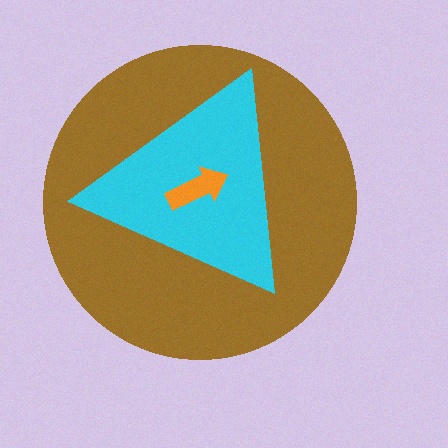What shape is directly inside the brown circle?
The cyan triangle.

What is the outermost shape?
The brown circle.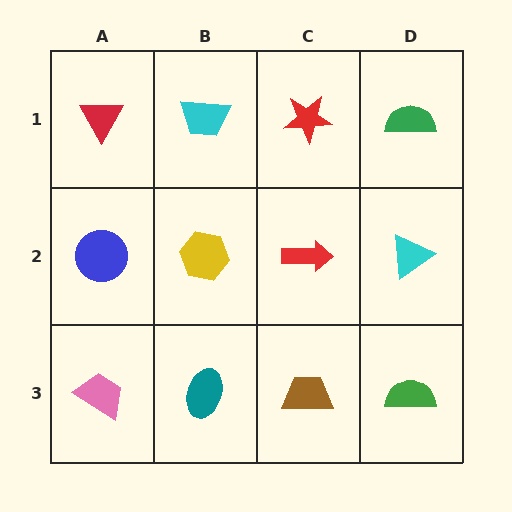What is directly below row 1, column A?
A blue circle.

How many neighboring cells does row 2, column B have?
4.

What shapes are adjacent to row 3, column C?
A red arrow (row 2, column C), a teal ellipse (row 3, column B), a green semicircle (row 3, column D).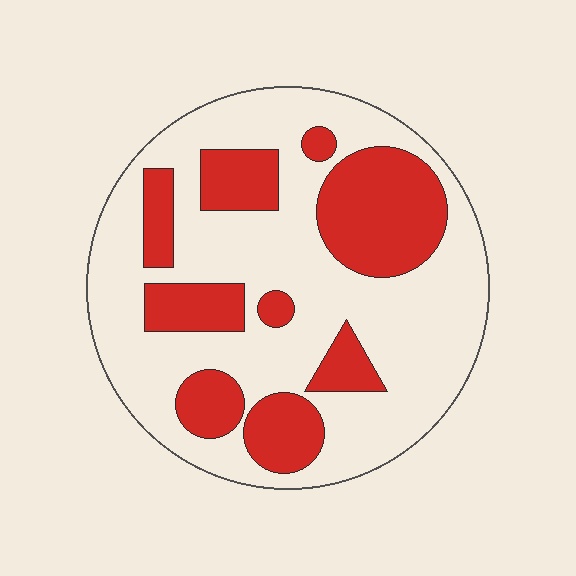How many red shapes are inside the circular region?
9.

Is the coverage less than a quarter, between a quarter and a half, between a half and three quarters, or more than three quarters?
Between a quarter and a half.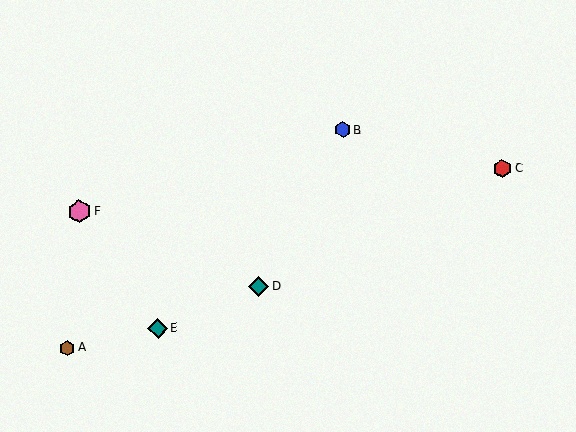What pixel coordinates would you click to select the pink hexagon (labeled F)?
Click at (79, 211) to select the pink hexagon F.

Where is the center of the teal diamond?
The center of the teal diamond is at (259, 287).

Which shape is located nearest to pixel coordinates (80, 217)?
The pink hexagon (labeled F) at (79, 211) is nearest to that location.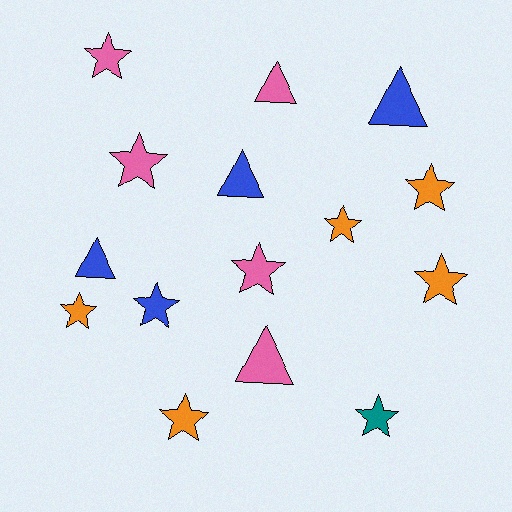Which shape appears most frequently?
Star, with 10 objects.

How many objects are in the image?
There are 15 objects.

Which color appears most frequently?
Orange, with 5 objects.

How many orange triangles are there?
There are no orange triangles.